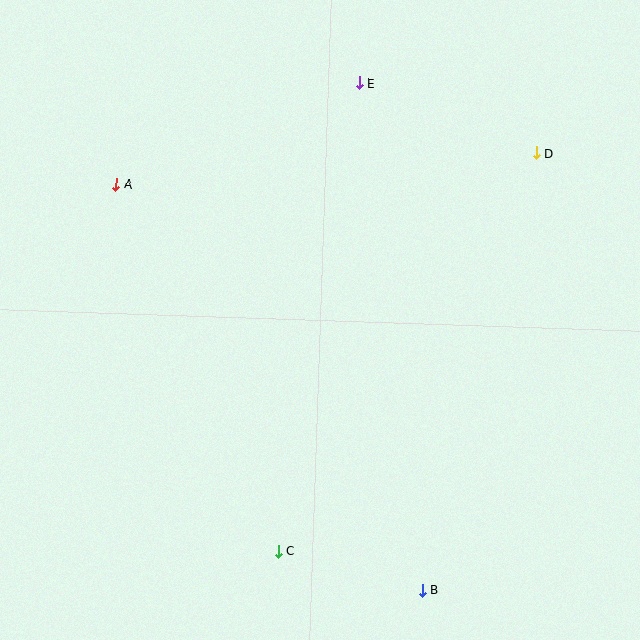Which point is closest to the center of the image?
Point C at (278, 551) is closest to the center.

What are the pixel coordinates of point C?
Point C is at (278, 551).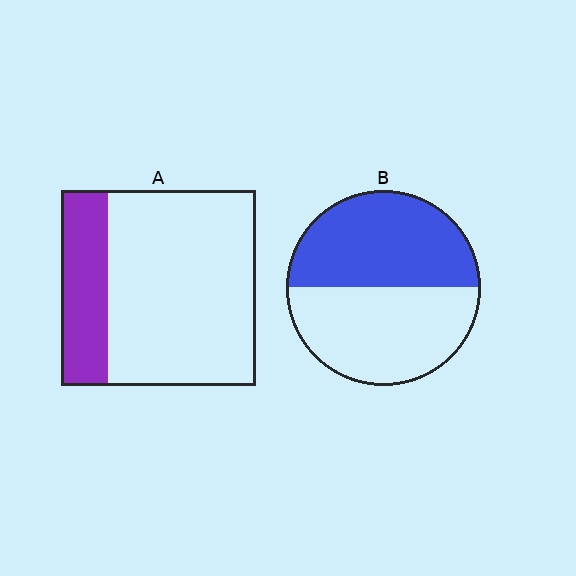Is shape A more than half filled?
No.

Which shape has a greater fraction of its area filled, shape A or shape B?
Shape B.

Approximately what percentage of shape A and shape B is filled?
A is approximately 25% and B is approximately 50%.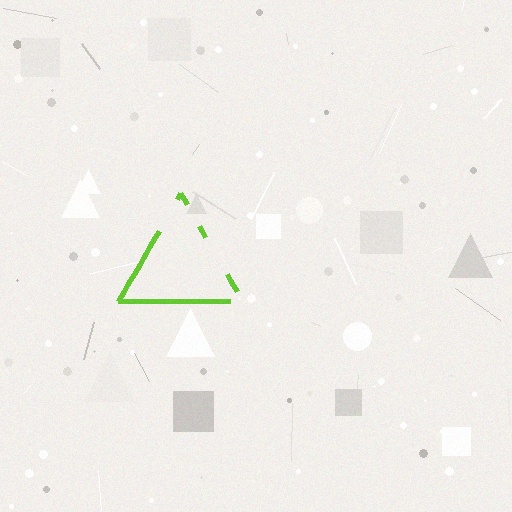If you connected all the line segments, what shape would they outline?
They would outline a triangle.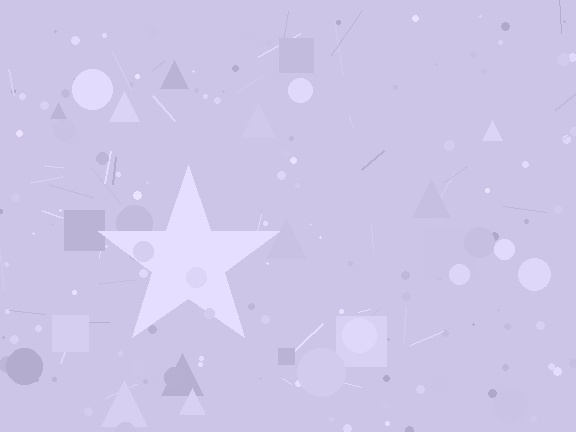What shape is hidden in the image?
A star is hidden in the image.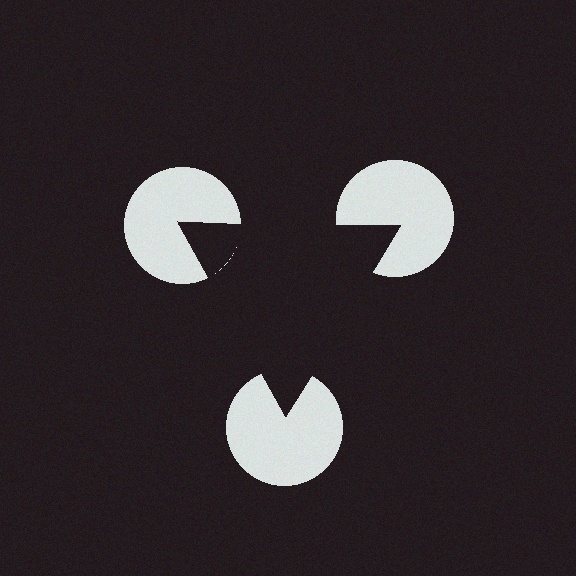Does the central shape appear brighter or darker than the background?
It typically appears slightly darker than the background, even though no actual brightness change is drawn.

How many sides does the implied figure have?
3 sides.